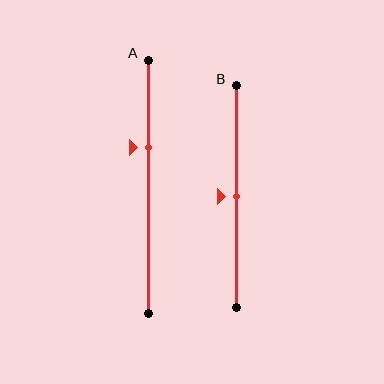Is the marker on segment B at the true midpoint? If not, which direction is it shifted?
Yes, the marker on segment B is at the true midpoint.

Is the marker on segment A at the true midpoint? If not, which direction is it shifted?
No, the marker on segment A is shifted upward by about 16% of the segment length.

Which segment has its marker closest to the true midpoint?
Segment B has its marker closest to the true midpoint.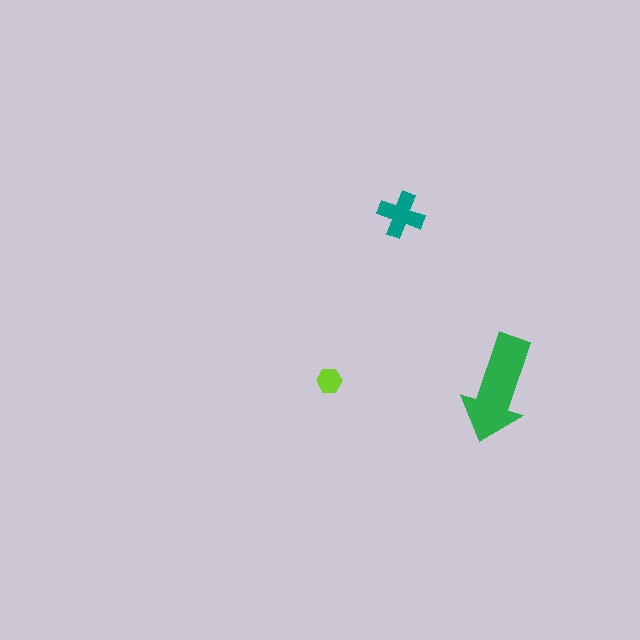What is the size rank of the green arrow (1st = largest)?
1st.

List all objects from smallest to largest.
The lime hexagon, the teal cross, the green arrow.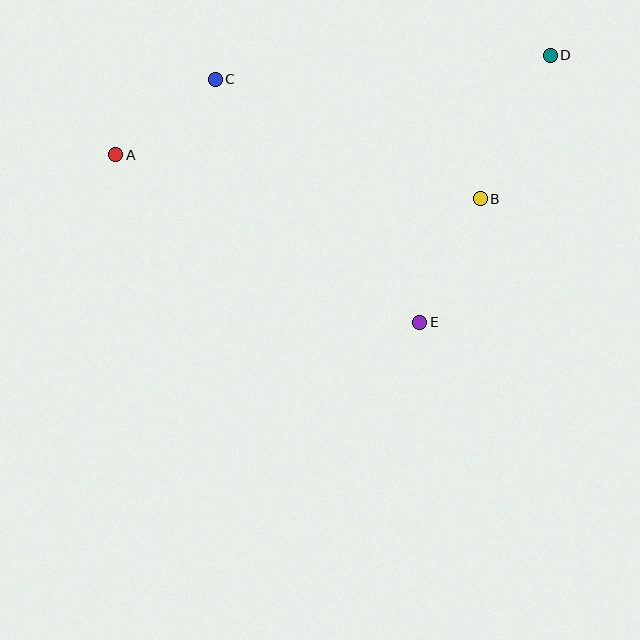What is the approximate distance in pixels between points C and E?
The distance between C and E is approximately 318 pixels.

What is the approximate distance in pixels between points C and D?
The distance between C and D is approximately 336 pixels.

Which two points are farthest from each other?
Points A and D are farthest from each other.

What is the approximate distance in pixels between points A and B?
The distance between A and B is approximately 367 pixels.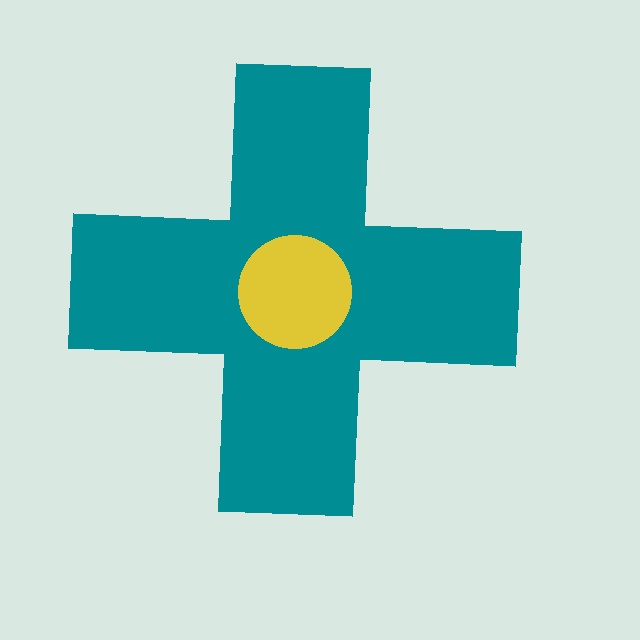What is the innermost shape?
The yellow circle.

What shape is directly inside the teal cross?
The yellow circle.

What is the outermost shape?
The teal cross.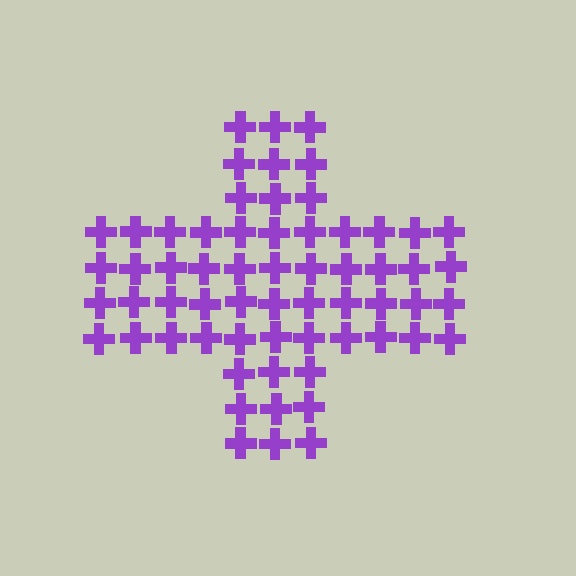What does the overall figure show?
The overall figure shows a cross.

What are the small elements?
The small elements are crosses.